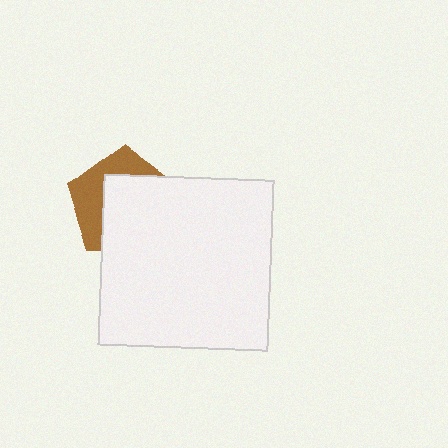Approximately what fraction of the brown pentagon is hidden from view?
Roughly 62% of the brown pentagon is hidden behind the white square.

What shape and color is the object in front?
The object in front is a white square.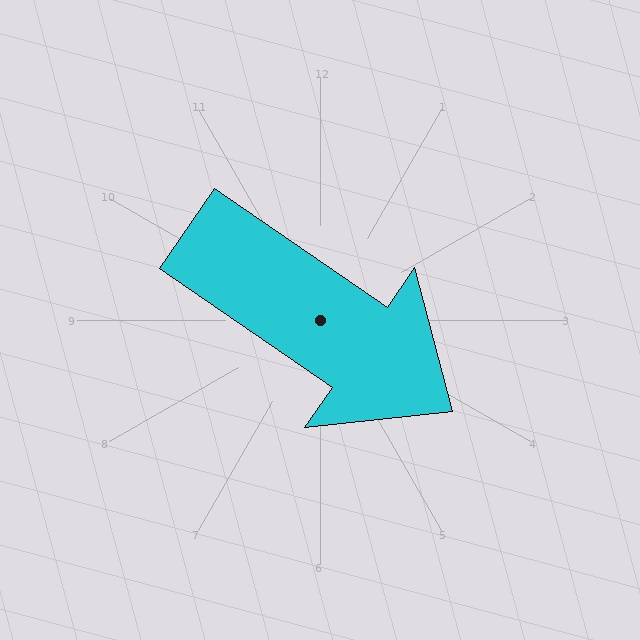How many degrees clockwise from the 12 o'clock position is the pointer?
Approximately 125 degrees.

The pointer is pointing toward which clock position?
Roughly 4 o'clock.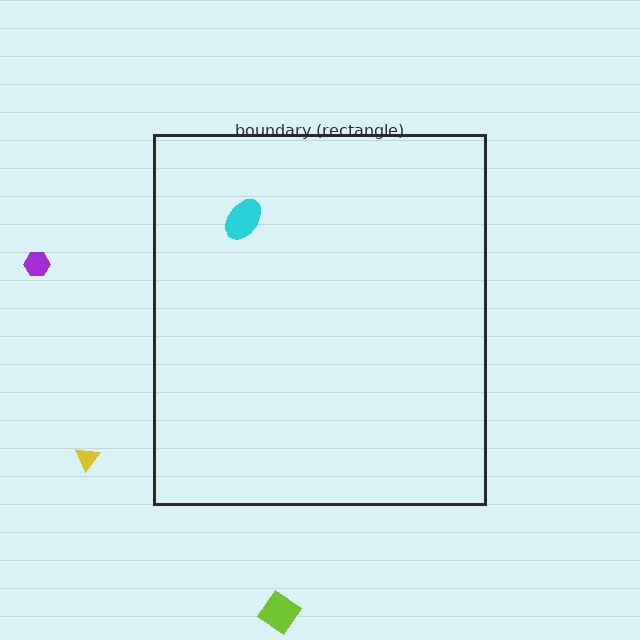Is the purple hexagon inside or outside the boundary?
Outside.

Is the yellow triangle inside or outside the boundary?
Outside.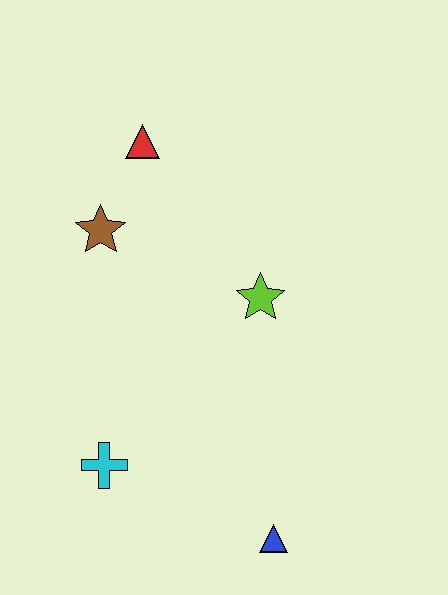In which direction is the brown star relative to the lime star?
The brown star is to the left of the lime star.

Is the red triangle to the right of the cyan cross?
Yes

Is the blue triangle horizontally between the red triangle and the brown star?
No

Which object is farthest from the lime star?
The blue triangle is farthest from the lime star.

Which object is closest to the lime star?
The brown star is closest to the lime star.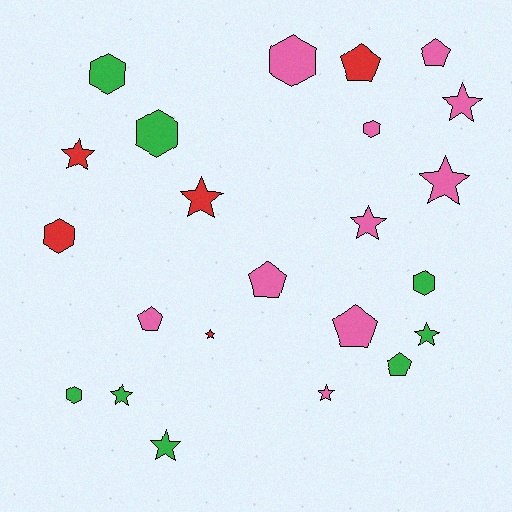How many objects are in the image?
There are 23 objects.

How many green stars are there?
There are 3 green stars.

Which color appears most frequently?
Pink, with 10 objects.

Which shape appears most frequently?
Star, with 10 objects.